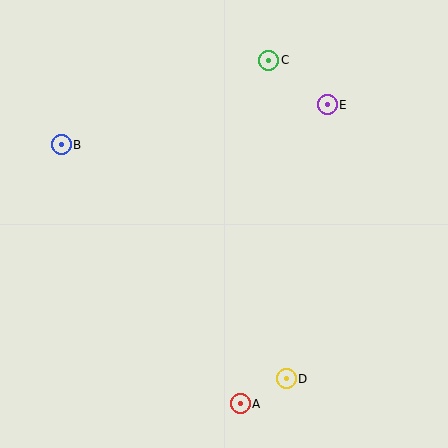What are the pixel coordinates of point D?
Point D is at (286, 379).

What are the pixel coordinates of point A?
Point A is at (240, 404).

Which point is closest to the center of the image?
Point E at (327, 105) is closest to the center.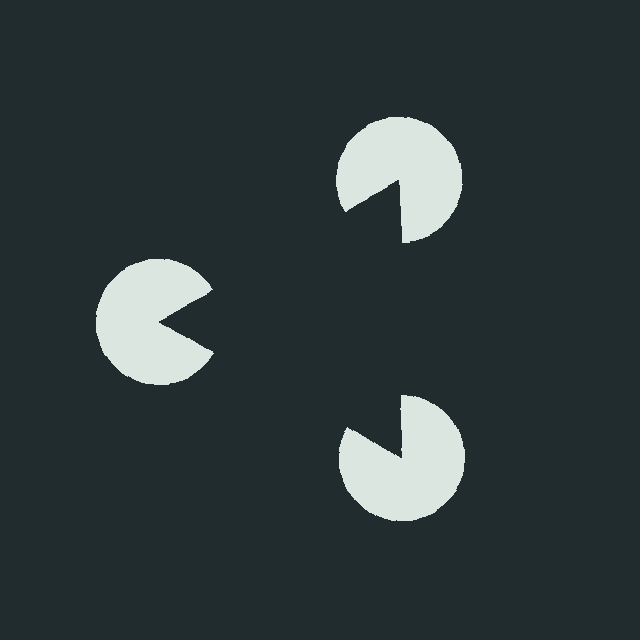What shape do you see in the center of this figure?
An illusory triangle — its edges are inferred from the aligned wedge cuts in the pac-man discs, not physically drawn.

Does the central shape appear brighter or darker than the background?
It typically appears slightly darker than the background, even though no actual brightness change is drawn.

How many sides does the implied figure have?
3 sides.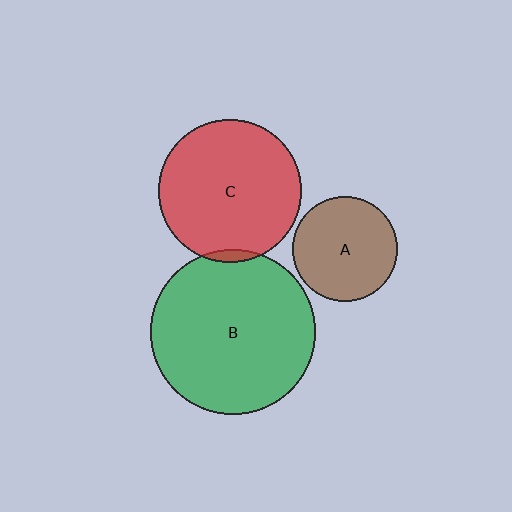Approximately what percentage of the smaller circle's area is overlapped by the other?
Approximately 5%.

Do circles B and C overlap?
Yes.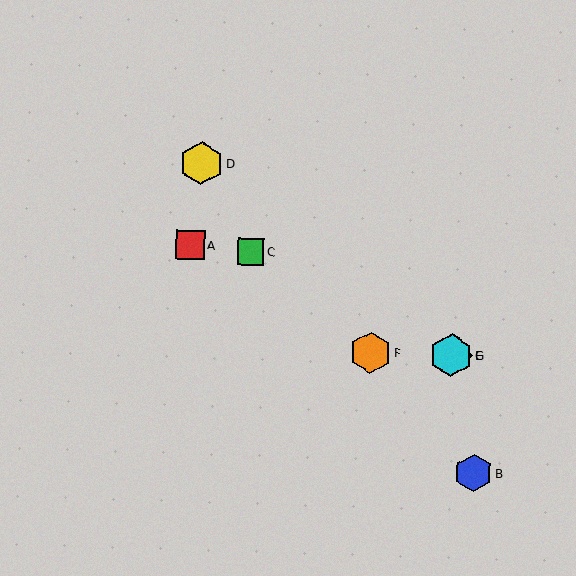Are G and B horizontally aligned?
No, G is at y≈355 and B is at y≈473.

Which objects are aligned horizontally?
Objects E, F, G are aligned horizontally.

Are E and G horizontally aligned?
Yes, both are at y≈355.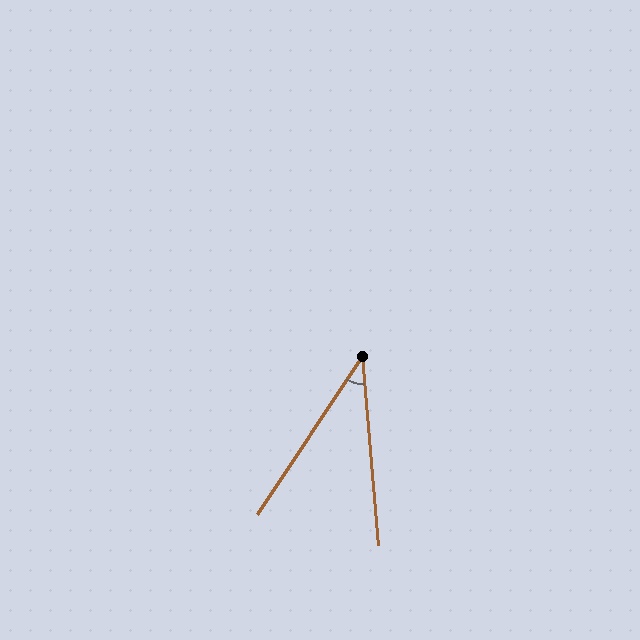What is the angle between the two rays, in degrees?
Approximately 39 degrees.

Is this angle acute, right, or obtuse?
It is acute.